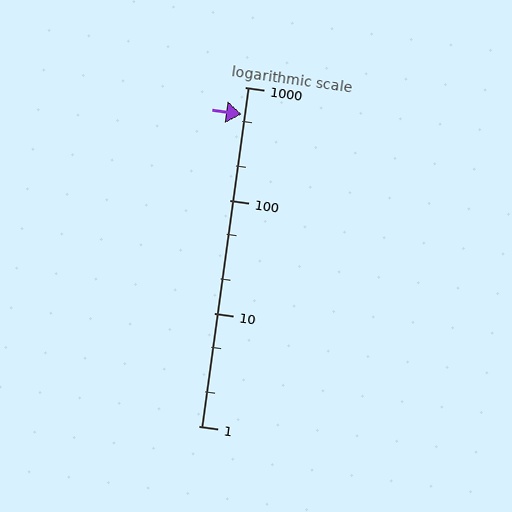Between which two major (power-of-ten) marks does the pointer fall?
The pointer is between 100 and 1000.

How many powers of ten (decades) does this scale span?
The scale spans 3 decades, from 1 to 1000.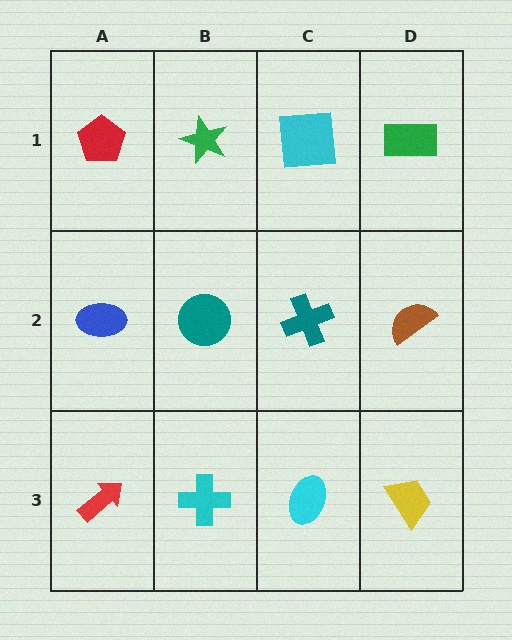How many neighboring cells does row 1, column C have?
3.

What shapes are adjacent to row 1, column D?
A brown semicircle (row 2, column D), a cyan square (row 1, column C).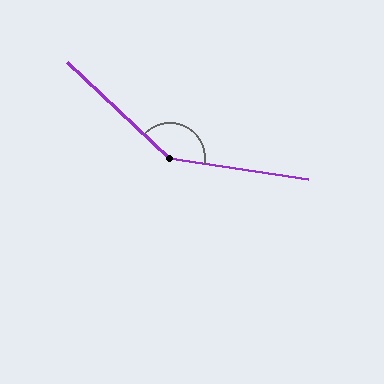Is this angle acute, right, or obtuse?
It is obtuse.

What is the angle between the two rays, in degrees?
Approximately 145 degrees.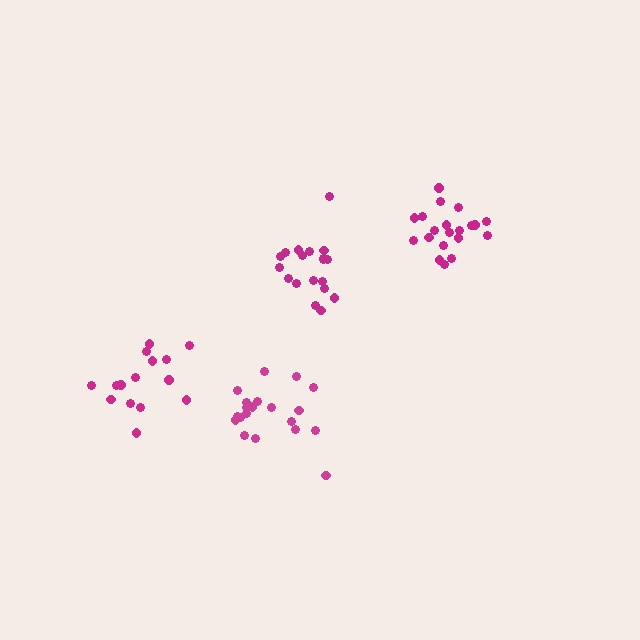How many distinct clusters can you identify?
There are 4 distinct clusters.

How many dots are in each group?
Group 1: 20 dots, Group 2: 19 dots, Group 3: 15 dots, Group 4: 20 dots (74 total).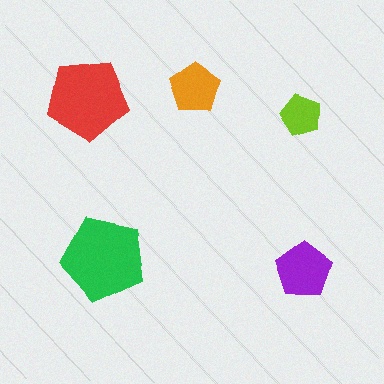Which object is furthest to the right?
The purple pentagon is rightmost.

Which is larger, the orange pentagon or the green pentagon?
The green one.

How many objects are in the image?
There are 5 objects in the image.